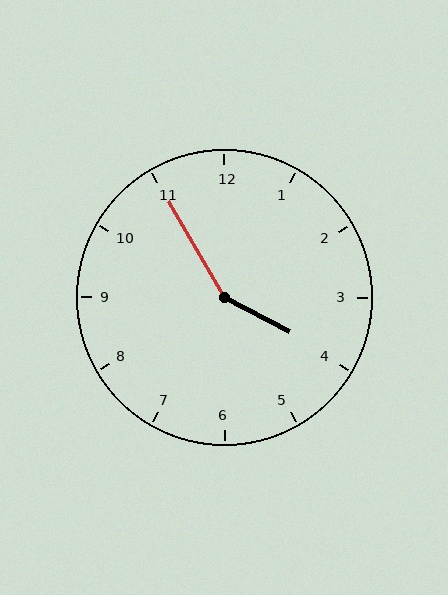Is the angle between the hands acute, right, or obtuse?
It is obtuse.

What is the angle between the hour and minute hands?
Approximately 148 degrees.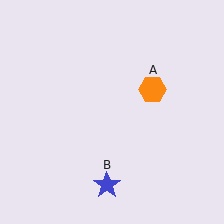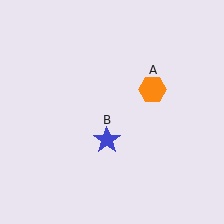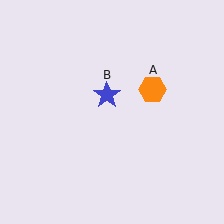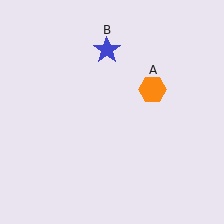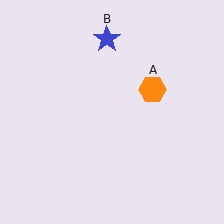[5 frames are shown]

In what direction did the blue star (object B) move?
The blue star (object B) moved up.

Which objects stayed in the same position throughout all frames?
Orange hexagon (object A) remained stationary.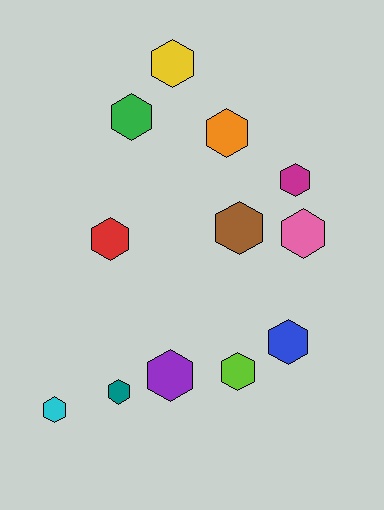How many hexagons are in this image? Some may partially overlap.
There are 12 hexagons.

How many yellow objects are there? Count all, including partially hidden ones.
There is 1 yellow object.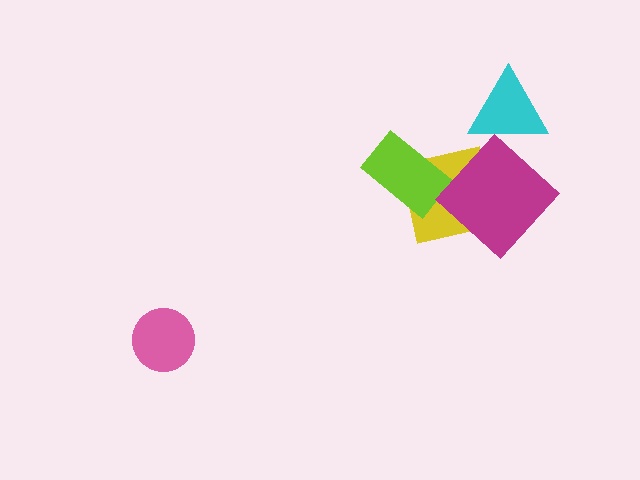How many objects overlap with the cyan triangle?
0 objects overlap with the cyan triangle.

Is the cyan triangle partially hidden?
No, no other shape covers it.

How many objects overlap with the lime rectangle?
1 object overlaps with the lime rectangle.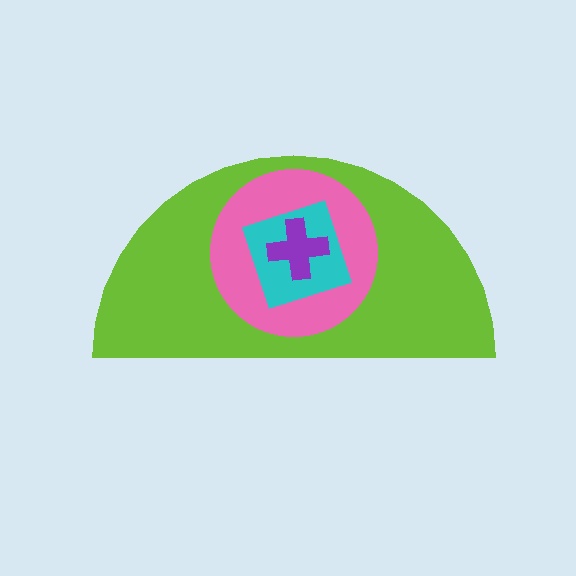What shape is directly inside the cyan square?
The purple cross.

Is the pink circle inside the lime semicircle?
Yes.